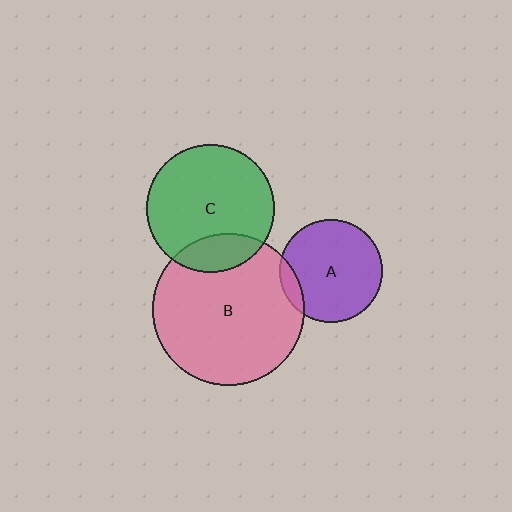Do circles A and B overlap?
Yes.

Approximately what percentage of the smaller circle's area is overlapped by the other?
Approximately 10%.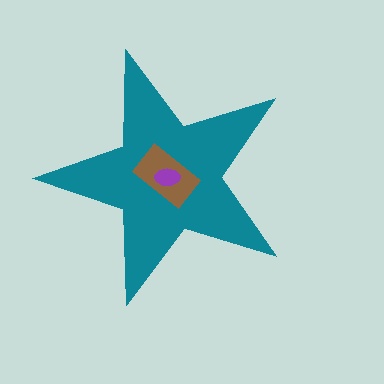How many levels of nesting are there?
3.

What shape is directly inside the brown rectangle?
The purple ellipse.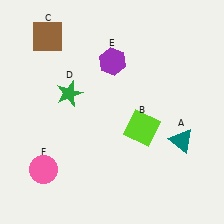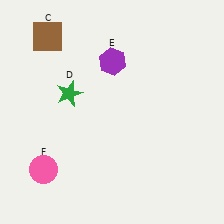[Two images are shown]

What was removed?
The teal triangle (A), the lime square (B) were removed in Image 2.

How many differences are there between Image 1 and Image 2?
There are 2 differences between the two images.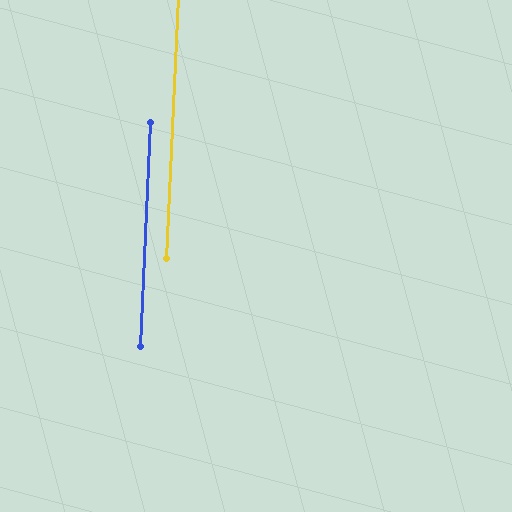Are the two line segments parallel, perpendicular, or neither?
Parallel — their directions differ by only 0.1°.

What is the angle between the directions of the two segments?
Approximately 0 degrees.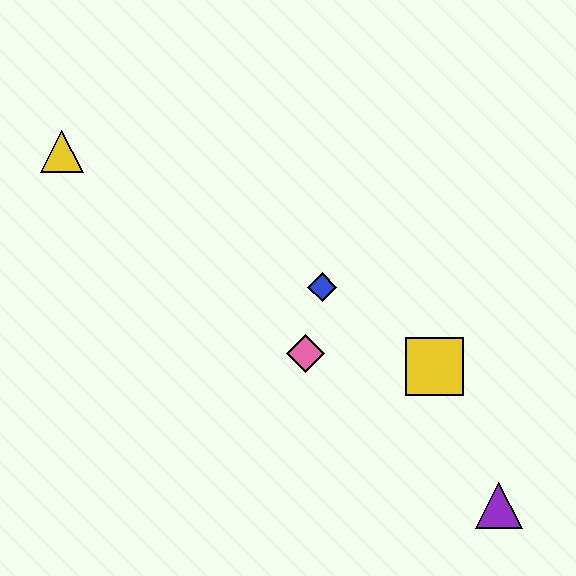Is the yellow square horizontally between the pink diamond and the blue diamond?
No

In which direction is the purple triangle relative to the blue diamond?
The purple triangle is below the blue diamond.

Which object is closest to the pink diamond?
The blue diamond is closest to the pink diamond.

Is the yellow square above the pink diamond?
No